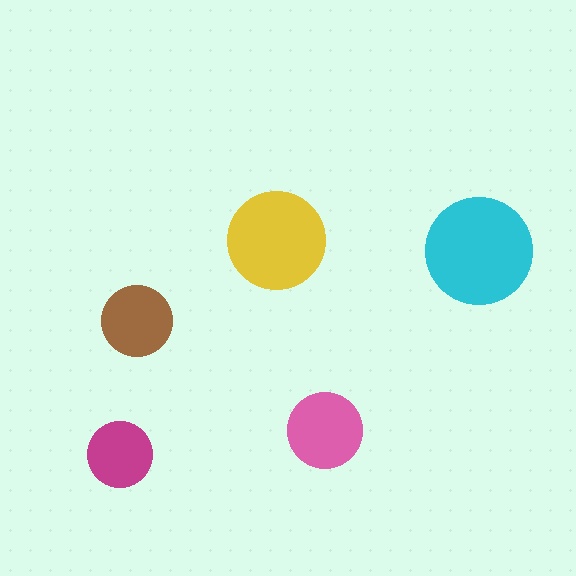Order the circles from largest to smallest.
the cyan one, the yellow one, the pink one, the brown one, the magenta one.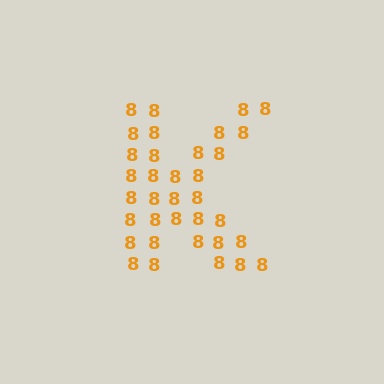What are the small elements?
The small elements are digit 8's.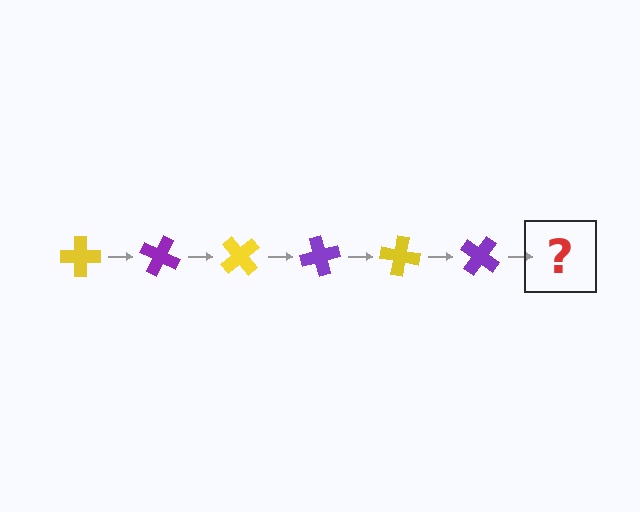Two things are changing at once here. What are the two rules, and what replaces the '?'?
The two rules are that it rotates 25 degrees each step and the color cycles through yellow and purple. The '?' should be a yellow cross, rotated 150 degrees from the start.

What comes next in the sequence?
The next element should be a yellow cross, rotated 150 degrees from the start.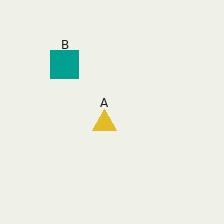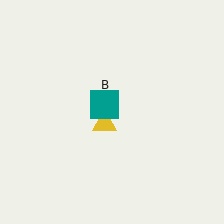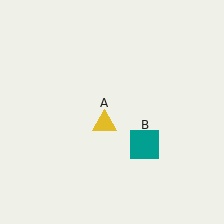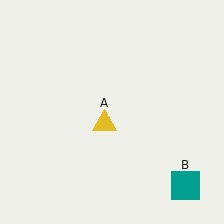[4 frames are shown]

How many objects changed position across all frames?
1 object changed position: teal square (object B).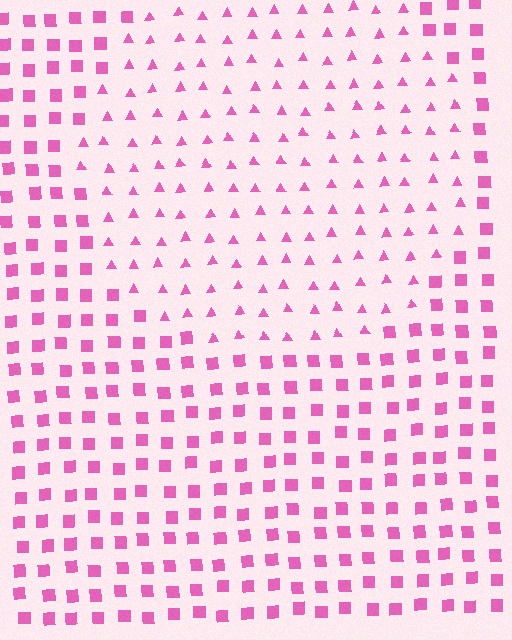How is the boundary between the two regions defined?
The boundary is defined by a change in element shape: triangles inside vs. squares outside. All elements share the same color and spacing.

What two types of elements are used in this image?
The image uses triangles inside the circle region and squares outside it.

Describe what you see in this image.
The image is filled with small pink elements arranged in a uniform grid. A circle-shaped region contains triangles, while the surrounding area contains squares. The boundary is defined purely by the change in element shape.